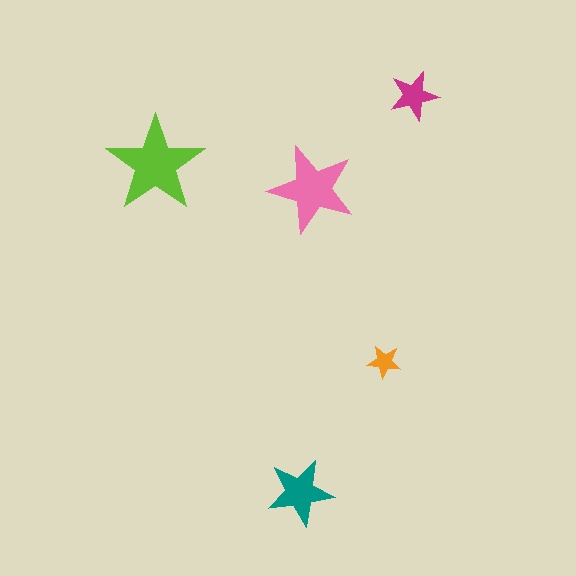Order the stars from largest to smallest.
the lime one, the pink one, the teal one, the magenta one, the orange one.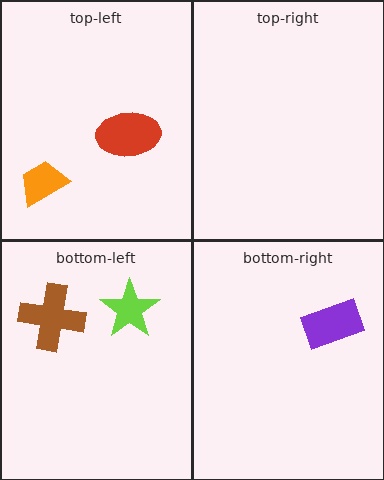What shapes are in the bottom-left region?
The lime star, the brown cross.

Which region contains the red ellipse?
The top-left region.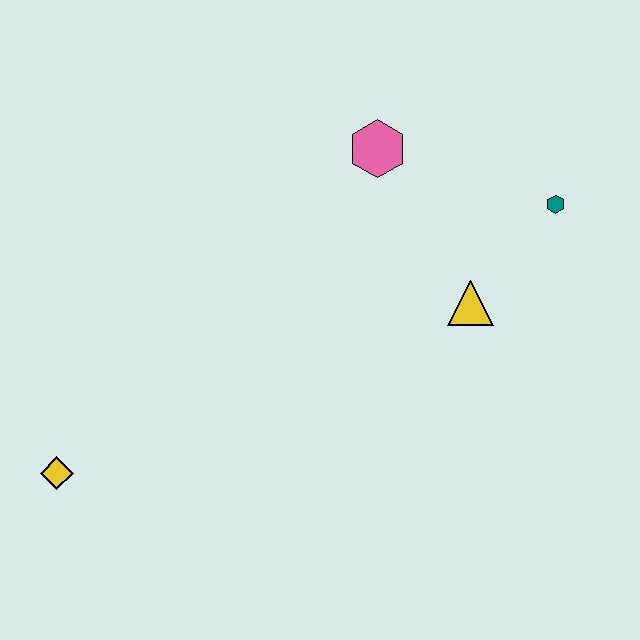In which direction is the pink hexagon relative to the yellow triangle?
The pink hexagon is above the yellow triangle.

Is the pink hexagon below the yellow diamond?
No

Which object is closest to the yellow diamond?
The yellow triangle is closest to the yellow diamond.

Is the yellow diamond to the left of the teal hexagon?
Yes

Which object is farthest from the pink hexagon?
The yellow diamond is farthest from the pink hexagon.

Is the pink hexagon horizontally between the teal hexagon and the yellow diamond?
Yes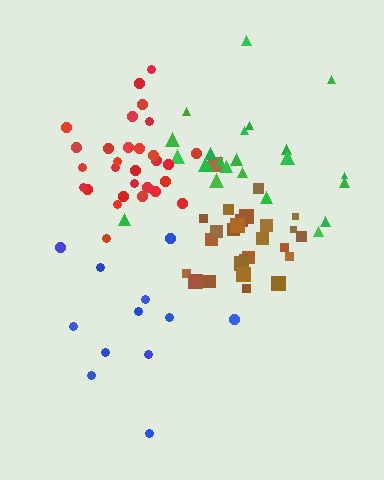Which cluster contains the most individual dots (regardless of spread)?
Red (29).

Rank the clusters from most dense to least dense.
brown, red, green, blue.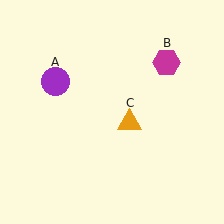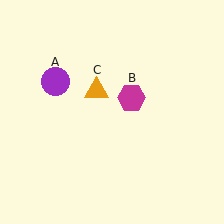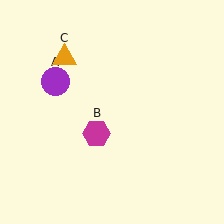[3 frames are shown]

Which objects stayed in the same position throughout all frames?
Purple circle (object A) remained stationary.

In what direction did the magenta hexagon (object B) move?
The magenta hexagon (object B) moved down and to the left.